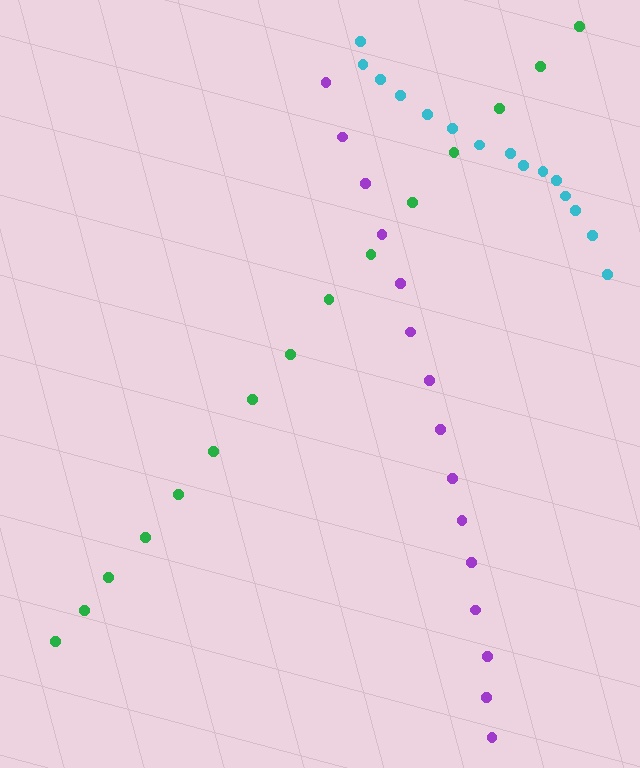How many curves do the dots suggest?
There are 3 distinct paths.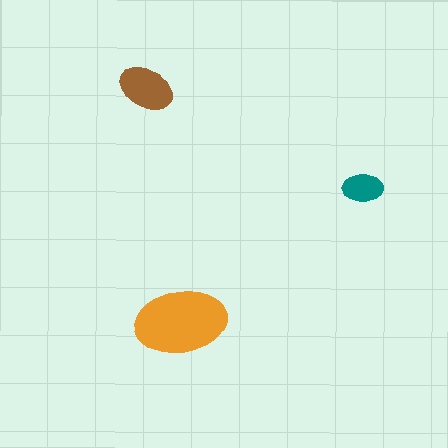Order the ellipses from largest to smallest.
the orange one, the brown one, the teal one.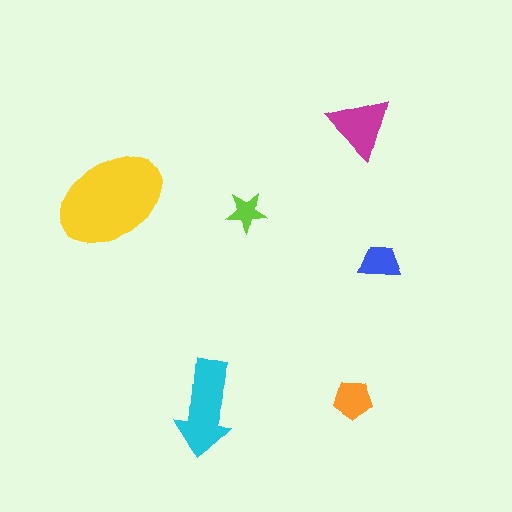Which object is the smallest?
The lime star.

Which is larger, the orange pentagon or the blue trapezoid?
The orange pentagon.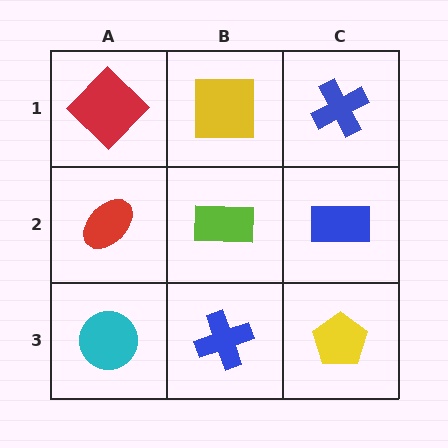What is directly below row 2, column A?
A cyan circle.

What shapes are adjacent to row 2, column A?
A red diamond (row 1, column A), a cyan circle (row 3, column A), a lime rectangle (row 2, column B).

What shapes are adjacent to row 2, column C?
A blue cross (row 1, column C), a yellow pentagon (row 3, column C), a lime rectangle (row 2, column B).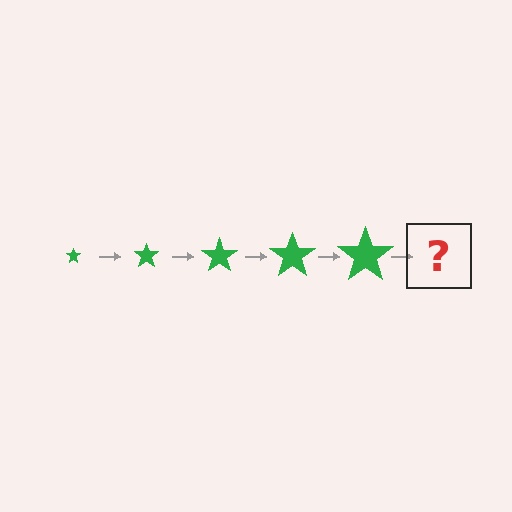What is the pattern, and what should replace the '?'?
The pattern is that the star gets progressively larger each step. The '?' should be a green star, larger than the previous one.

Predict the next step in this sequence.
The next step is a green star, larger than the previous one.